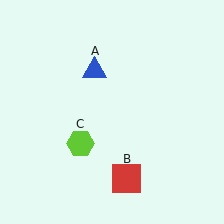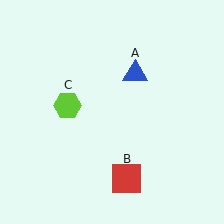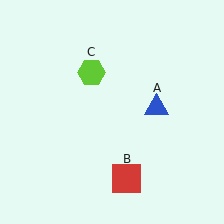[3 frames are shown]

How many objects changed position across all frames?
2 objects changed position: blue triangle (object A), lime hexagon (object C).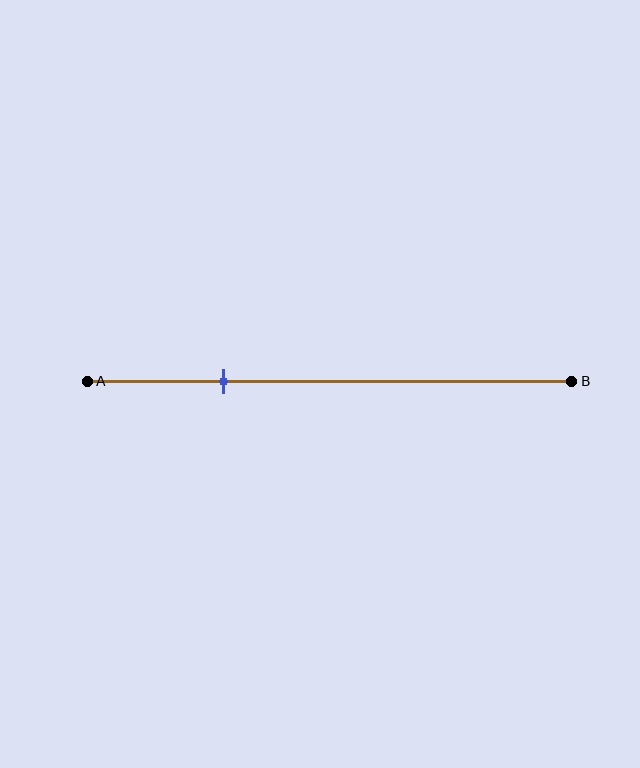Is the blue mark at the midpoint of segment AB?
No, the mark is at about 30% from A, not at the 50% midpoint.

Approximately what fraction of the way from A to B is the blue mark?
The blue mark is approximately 30% of the way from A to B.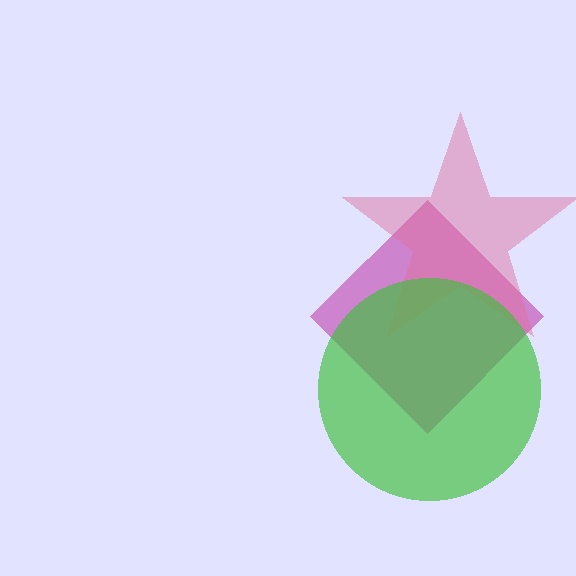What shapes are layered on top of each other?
The layered shapes are: a magenta diamond, a pink star, a green circle.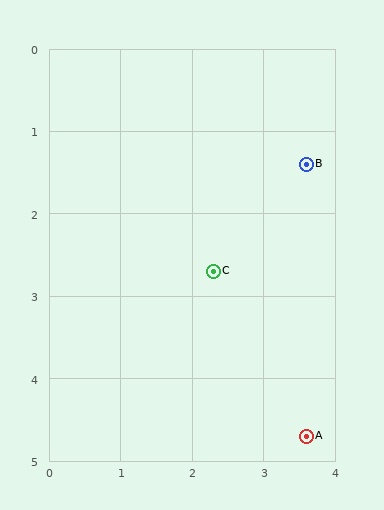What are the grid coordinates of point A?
Point A is at approximately (3.6, 4.7).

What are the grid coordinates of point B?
Point B is at approximately (3.6, 1.4).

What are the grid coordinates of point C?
Point C is at approximately (2.3, 2.7).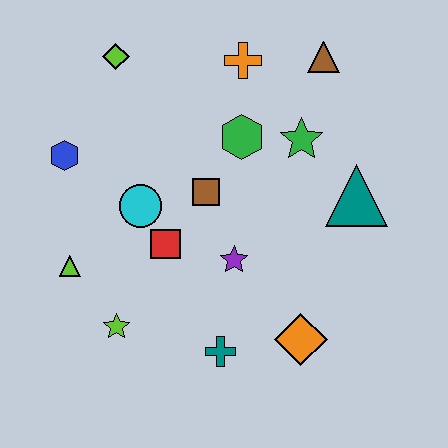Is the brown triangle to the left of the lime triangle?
No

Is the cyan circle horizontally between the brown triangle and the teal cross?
No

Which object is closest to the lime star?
The lime triangle is closest to the lime star.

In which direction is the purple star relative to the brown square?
The purple star is below the brown square.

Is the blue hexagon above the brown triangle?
No